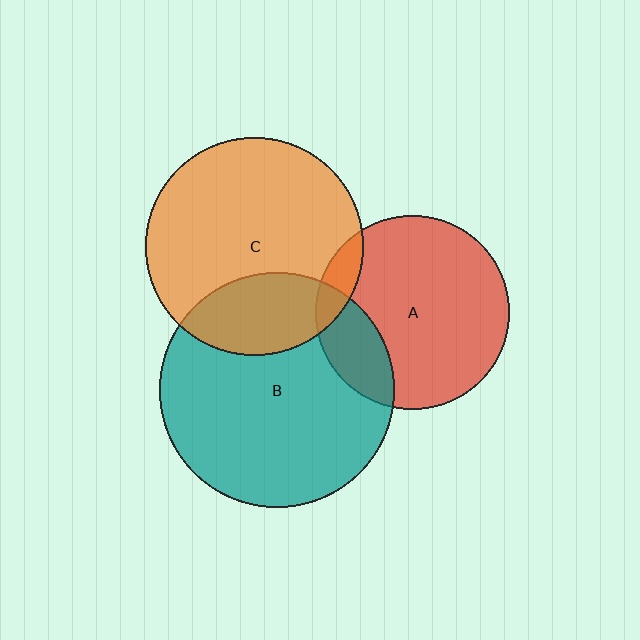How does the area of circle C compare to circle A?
Approximately 1.3 times.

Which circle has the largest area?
Circle B (teal).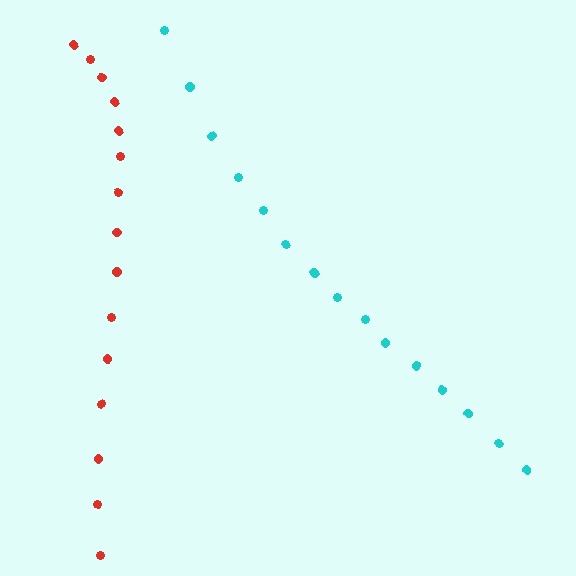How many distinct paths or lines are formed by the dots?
There are 2 distinct paths.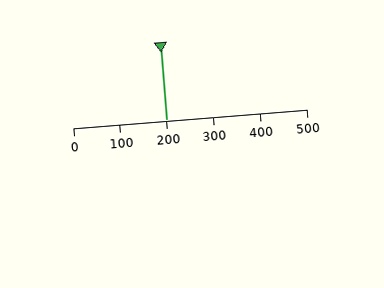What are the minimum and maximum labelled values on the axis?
The axis runs from 0 to 500.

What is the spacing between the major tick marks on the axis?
The major ticks are spaced 100 apart.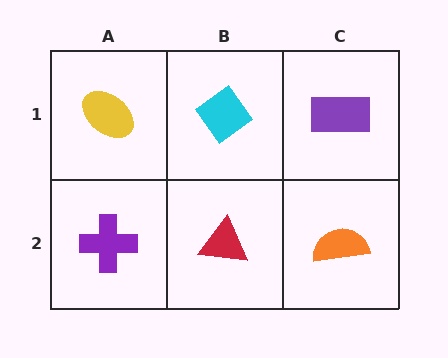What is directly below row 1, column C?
An orange semicircle.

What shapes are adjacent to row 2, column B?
A cyan diamond (row 1, column B), a purple cross (row 2, column A), an orange semicircle (row 2, column C).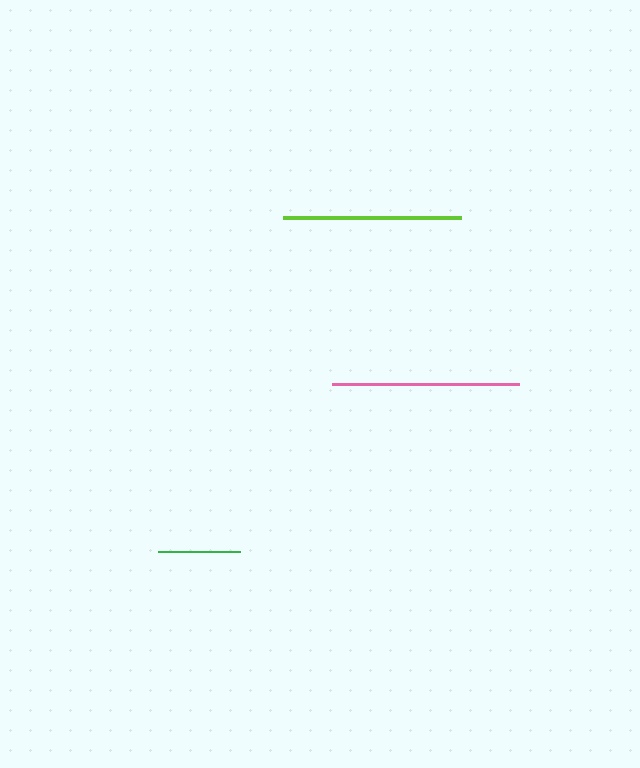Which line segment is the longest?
The pink line is the longest at approximately 187 pixels.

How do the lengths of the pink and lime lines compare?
The pink and lime lines are approximately the same length.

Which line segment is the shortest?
The green line is the shortest at approximately 82 pixels.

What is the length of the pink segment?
The pink segment is approximately 187 pixels long.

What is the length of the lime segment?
The lime segment is approximately 178 pixels long.